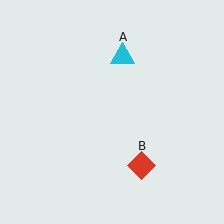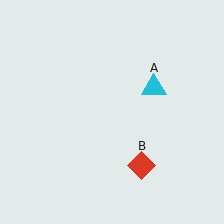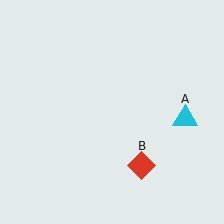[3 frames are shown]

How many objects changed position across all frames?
1 object changed position: cyan triangle (object A).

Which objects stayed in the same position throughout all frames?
Red diamond (object B) remained stationary.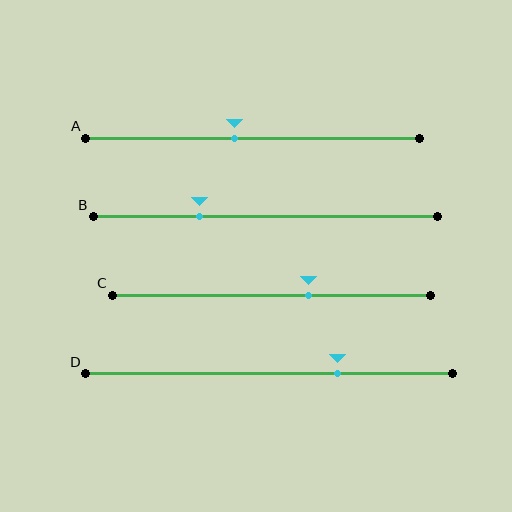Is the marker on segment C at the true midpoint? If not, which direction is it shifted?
No, the marker on segment C is shifted to the right by about 12% of the segment length.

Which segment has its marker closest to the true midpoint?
Segment A has its marker closest to the true midpoint.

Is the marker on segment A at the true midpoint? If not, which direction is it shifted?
No, the marker on segment A is shifted to the left by about 6% of the segment length.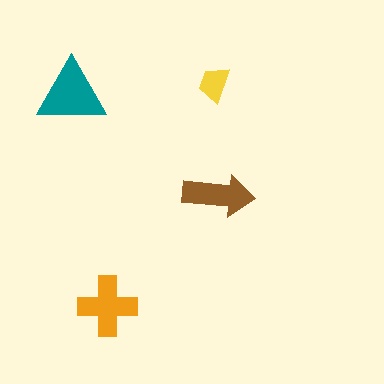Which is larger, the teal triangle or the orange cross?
The teal triangle.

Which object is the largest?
The teal triangle.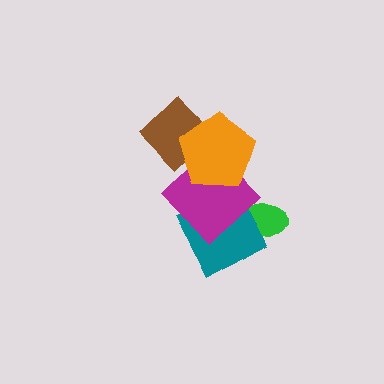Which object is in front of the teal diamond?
The magenta diamond is in front of the teal diamond.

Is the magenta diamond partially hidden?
Yes, it is partially covered by another shape.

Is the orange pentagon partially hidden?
No, no other shape covers it.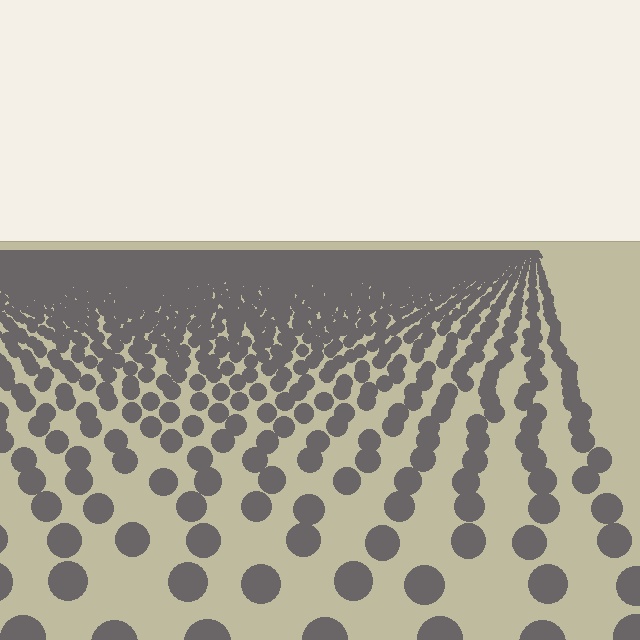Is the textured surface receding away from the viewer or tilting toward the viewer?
The surface is receding away from the viewer. Texture elements get smaller and denser toward the top.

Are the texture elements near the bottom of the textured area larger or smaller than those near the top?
Larger. Near the bottom, elements are closer to the viewer and appear at a bigger on-screen size.